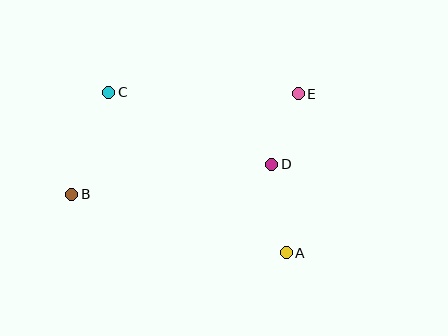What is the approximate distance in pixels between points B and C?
The distance between B and C is approximately 108 pixels.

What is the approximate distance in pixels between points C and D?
The distance between C and D is approximately 178 pixels.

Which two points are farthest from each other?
Points B and E are farthest from each other.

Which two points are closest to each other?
Points D and E are closest to each other.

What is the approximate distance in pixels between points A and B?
The distance between A and B is approximately 222 pixels.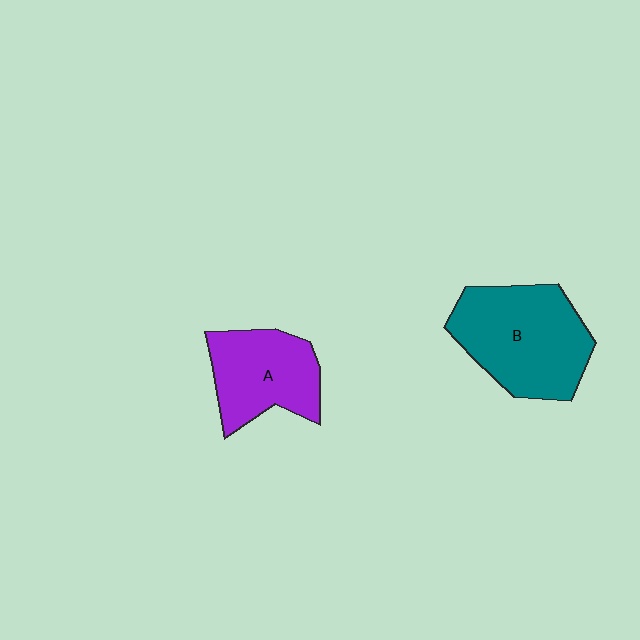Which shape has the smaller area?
Shape A (purple).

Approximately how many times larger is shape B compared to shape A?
Approximately 1.4 times.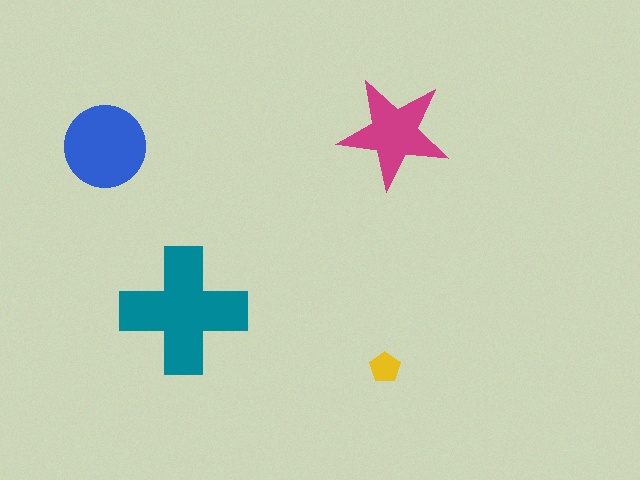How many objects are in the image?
There are 4 objects in the image.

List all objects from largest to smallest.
The teal cross, the blue circle, the magenta star, the yellow pentagon.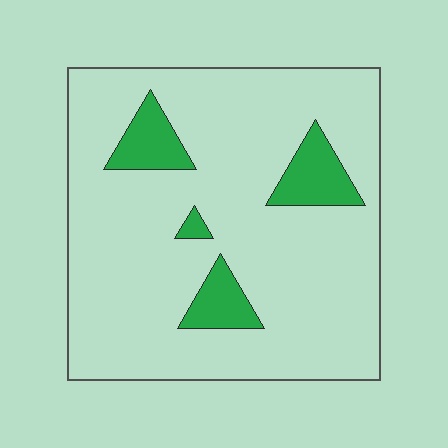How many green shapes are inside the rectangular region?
4.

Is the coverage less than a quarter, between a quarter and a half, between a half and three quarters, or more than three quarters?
Less than a quarter.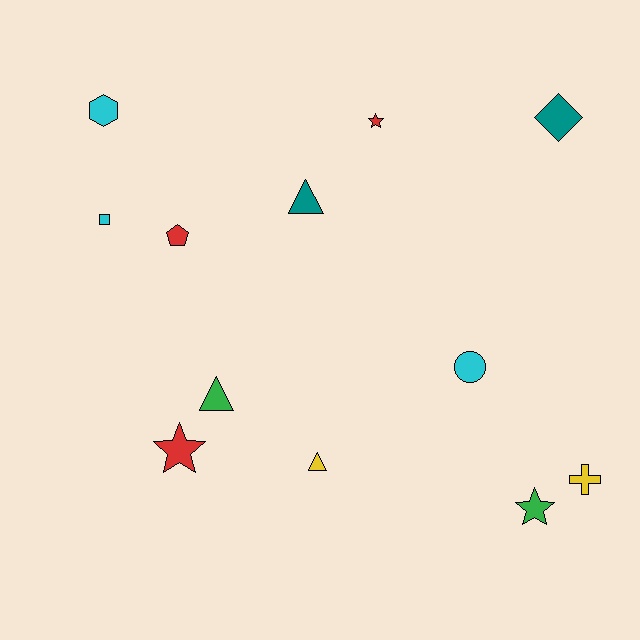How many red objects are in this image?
There are 3 red objects.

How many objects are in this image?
There are 12 objects.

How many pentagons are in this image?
There is 1 pentagon.